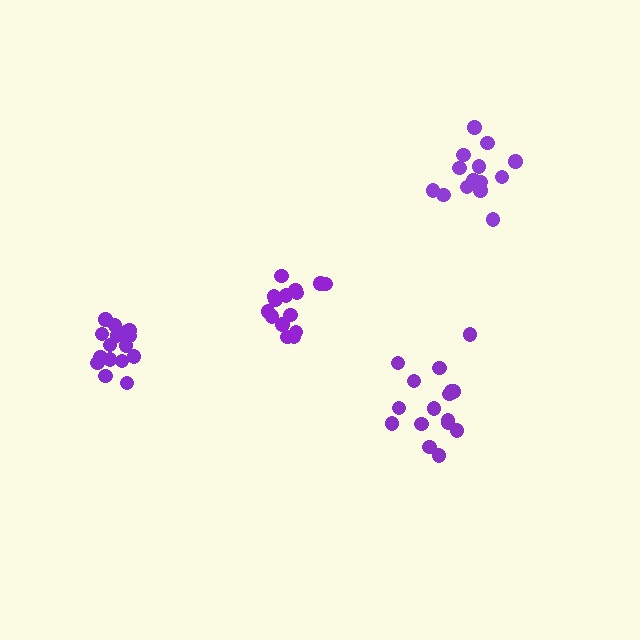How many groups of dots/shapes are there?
There are 4 groups.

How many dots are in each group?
Group 1: 14 dots, Group 2: 16 dots, Group 3: 16 dots, Group 4: 15 dots (61 total).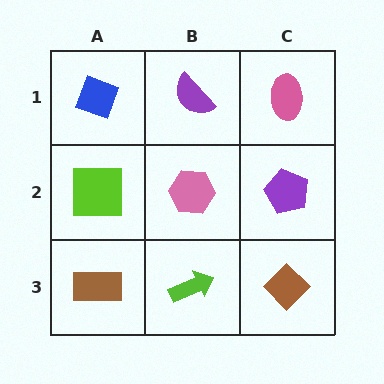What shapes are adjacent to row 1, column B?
A pink hexagon (row 2, column B), a blue diamond (row 1, column A), a pink ellipse (row 1, column C).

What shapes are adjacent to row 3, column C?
A purple pentagon (row 2, column C), a lime arrow (row 3, column B).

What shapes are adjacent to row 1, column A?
A lime square (row 2, column A), a purple semicircle (row 1, column B).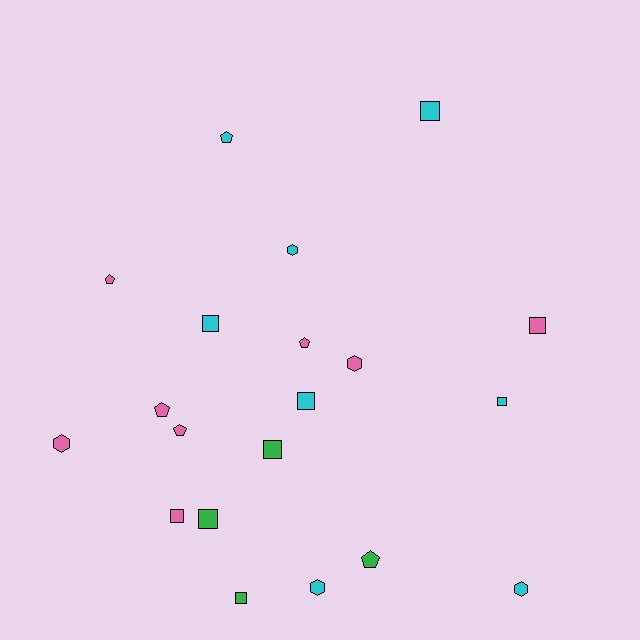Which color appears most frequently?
Cyan, with 8 objects.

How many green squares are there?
There are 3 green squares.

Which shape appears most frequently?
Square, with 9 objects.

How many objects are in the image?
There are 20 objects.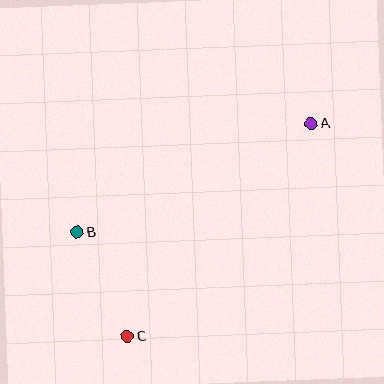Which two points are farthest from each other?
Points A and C are farthest from each other.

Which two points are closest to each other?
Points B and C are closest to each other.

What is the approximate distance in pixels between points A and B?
The distance between A and B is approximately 258 pixels.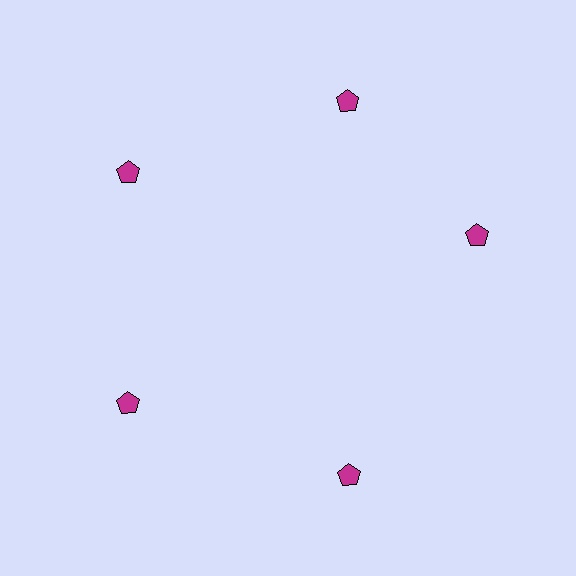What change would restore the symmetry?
The symmetry would be restored by rotating it back into even spacing with its neighbors so that all 5 pentagons sit at equal angles and equal distance from the center.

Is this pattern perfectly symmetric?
No. The 5 magenta pentagons are arranged in a ring, but one element near the 3 o'clock position is rotated out of alignment along the ring, breaking the 5-fold rotational symmetry.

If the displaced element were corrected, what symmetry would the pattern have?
It would have 5-fold rotational symmetry — the pattern would map onto itself every 72 degrees.